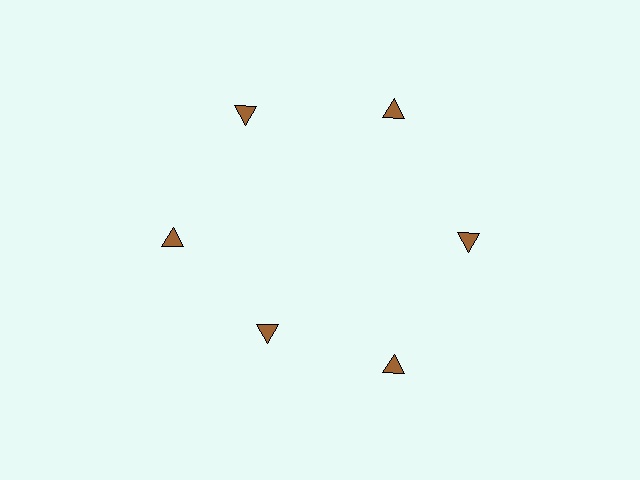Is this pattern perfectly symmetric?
No. The 6 brown triangles are arranged in a ring, but one element near the 7 o'clock position is pulled inward toward the center, breaking the 6-fold rotational symmetry.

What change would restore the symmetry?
The symmetry would be restored by moving it outward, back onto the ring so that all 6 triangles sit at equal angles and equal distance from the center.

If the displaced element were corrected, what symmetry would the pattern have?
It would have 6-fold rotational symmetry — the pattern would map onto itself every 60 degrees.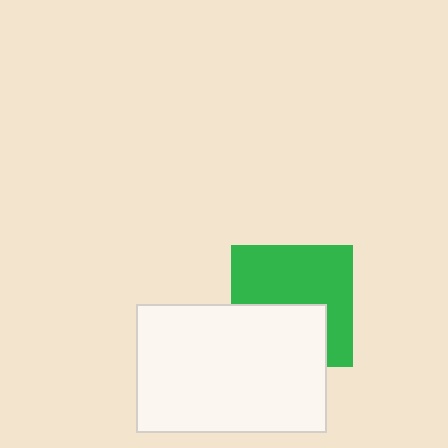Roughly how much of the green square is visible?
About half of it is visible (roughly 59%).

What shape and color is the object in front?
The object in front is a white rectangle.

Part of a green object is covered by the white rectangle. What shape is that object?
It is a square.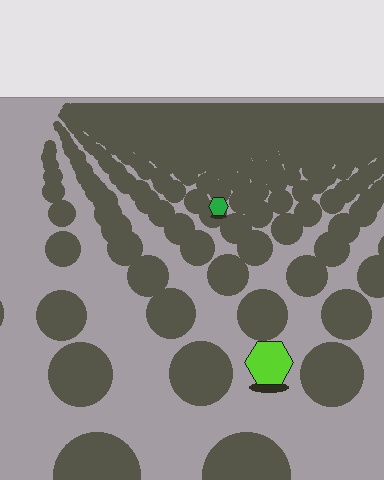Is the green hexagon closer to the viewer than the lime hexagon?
No. The lime hexagon is closer — you can tell from the texture gradient: the ground texture is coarser near it.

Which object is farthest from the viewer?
The green hexagon is farthest from the viewer. It appears smaller and the ground texture around it is denser.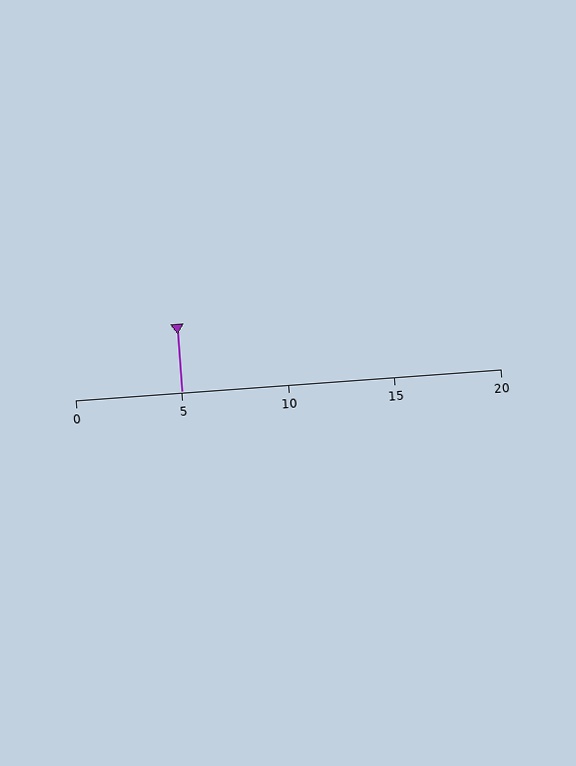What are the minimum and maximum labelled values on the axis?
The axis runs from 0 to 20.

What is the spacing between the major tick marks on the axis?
The major ticks are spaced 5 apart.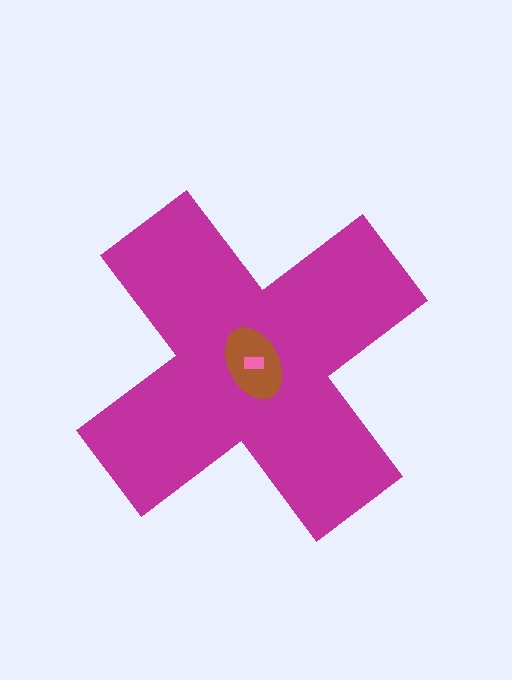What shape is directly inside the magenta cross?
The brown ellipse.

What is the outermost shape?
The magenta cross.